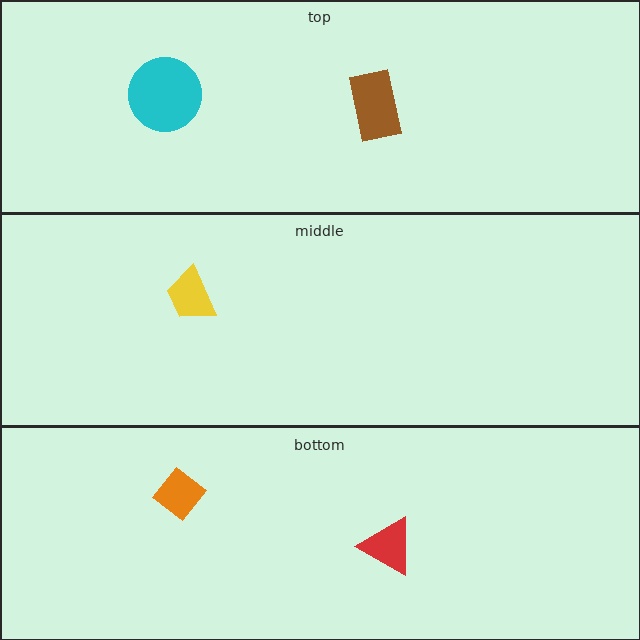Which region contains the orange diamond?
The bottom region.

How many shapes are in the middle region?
1.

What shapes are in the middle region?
The yellow trapezoid.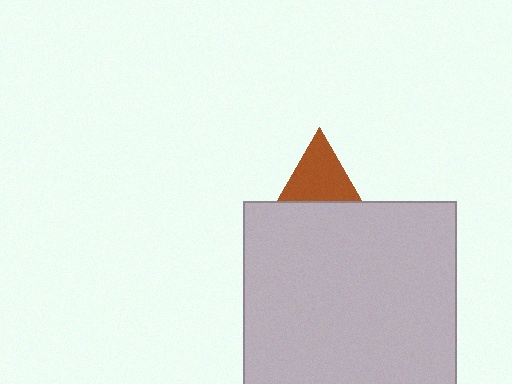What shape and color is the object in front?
The object in front is a light gray square.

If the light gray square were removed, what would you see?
You would see the complete brown triangle.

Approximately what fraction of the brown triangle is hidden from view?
Roughly 58% of the brown triangle is hidden behind the light gray square.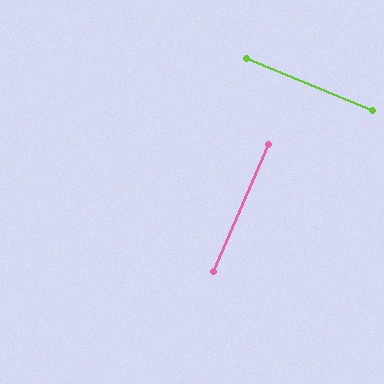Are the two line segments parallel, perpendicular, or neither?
Perpendicular — they meet at approximately 89°.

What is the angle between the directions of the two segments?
Approximately 89 degrees.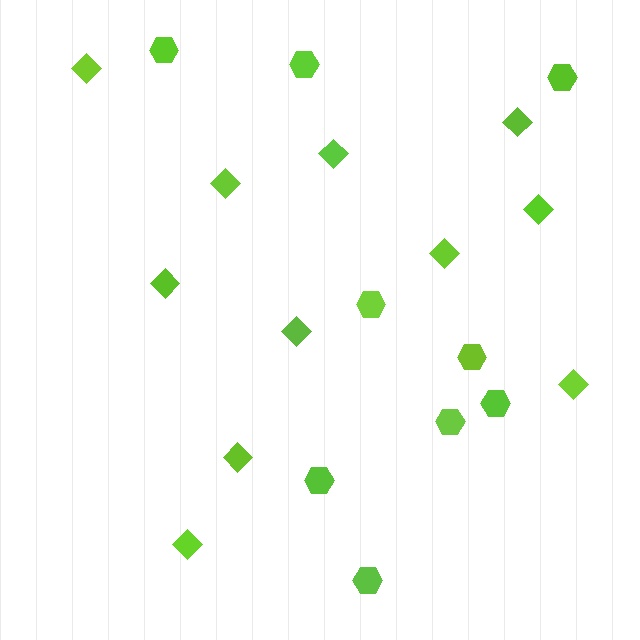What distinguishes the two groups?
There are 2 groups: one group of diamonds (11) and one group of hexagons (9).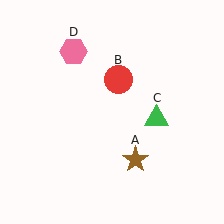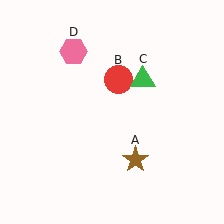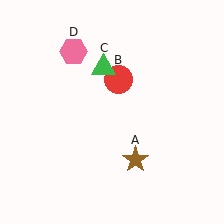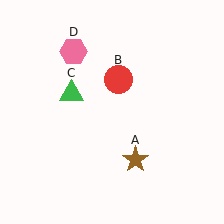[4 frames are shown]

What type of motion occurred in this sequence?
The green triangle (object C) rotated counterclockwise around the center of the scene.